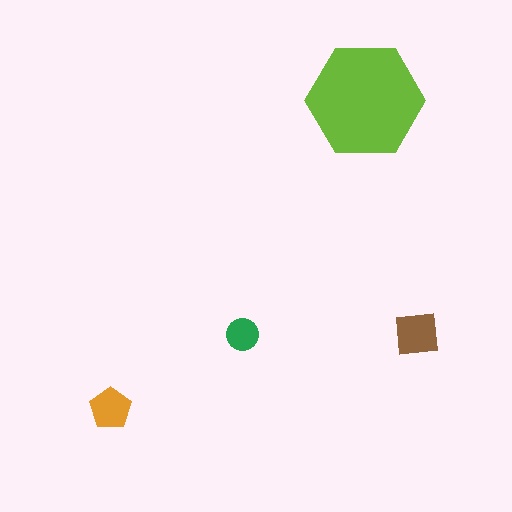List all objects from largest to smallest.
The lime hexagon, the brown square, the orange pentagon, the green circle.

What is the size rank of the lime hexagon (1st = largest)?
1st.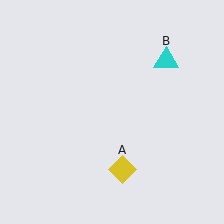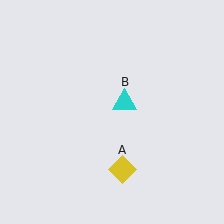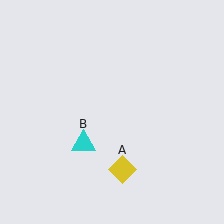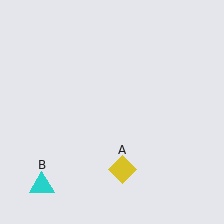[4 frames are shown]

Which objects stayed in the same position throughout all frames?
Yellow diamond (object A) remained stationary.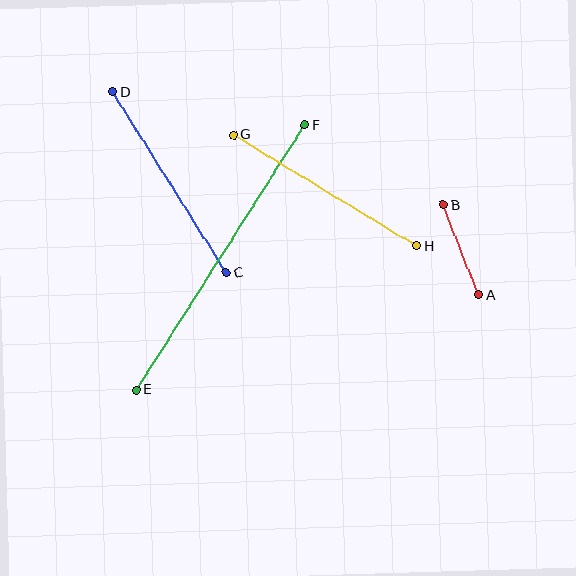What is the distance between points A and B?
The distance is approximately 97 pixels.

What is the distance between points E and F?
The distance is approximately 314 pixels.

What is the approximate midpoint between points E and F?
The midpoint is at approximately (221, 257) pixels.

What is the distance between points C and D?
The distance is approximately 213 pixels.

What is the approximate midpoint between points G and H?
The midpoint is at approximately (325, 190) pixels.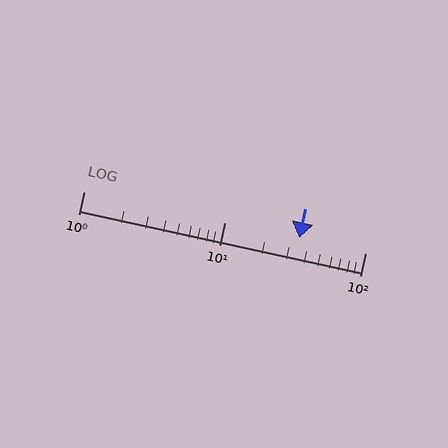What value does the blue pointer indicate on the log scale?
The pointer indicates approximately 34.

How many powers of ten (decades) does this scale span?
The scale spans 2 decades, from 1 to 100.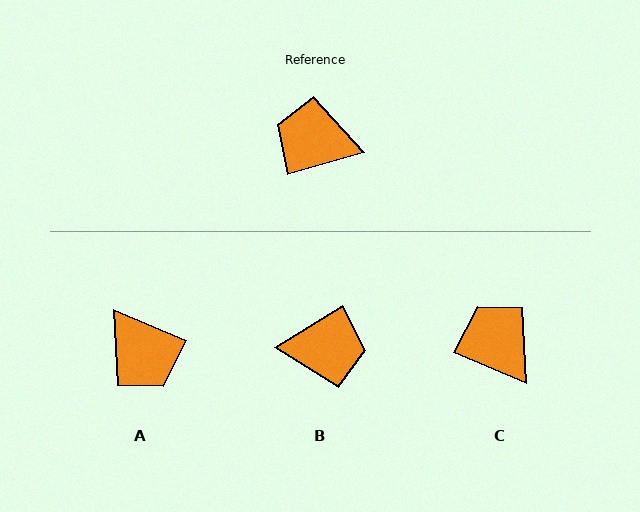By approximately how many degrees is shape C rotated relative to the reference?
Approximately 39 degrees clockwise.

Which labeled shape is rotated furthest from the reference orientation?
B, about 164 degrees away.